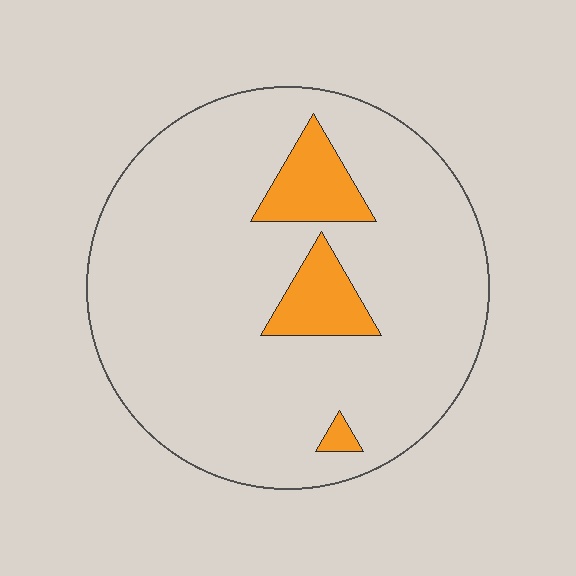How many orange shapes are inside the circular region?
3.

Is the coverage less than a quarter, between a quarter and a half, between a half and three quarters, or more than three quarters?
Less than a quarter.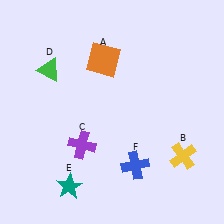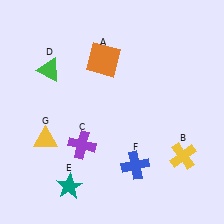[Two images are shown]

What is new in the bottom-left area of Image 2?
A yellow triangle (G) was added in the bottom-left area of Image 2.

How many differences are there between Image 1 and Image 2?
There is 1 difference between the two images.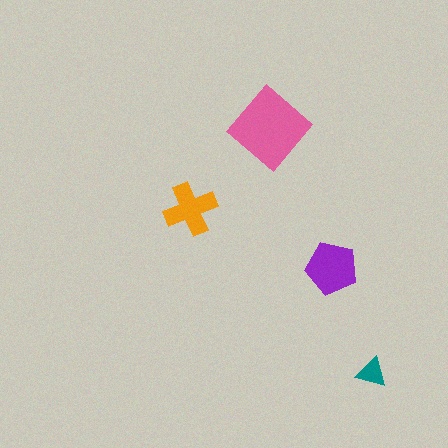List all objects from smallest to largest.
The teal triangle, the orange cross, the purple pentagon, the pink diamond.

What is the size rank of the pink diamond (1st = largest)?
1st.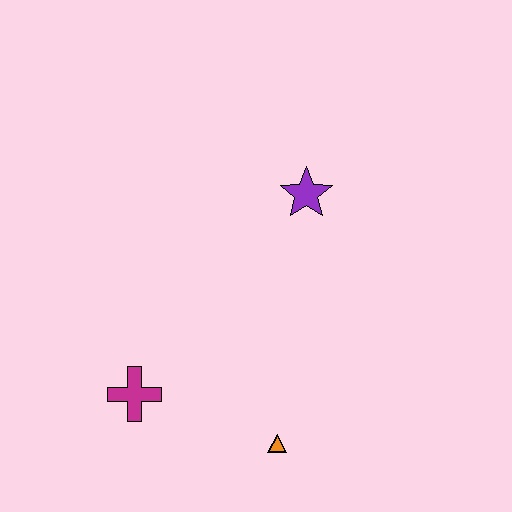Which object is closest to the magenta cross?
The orange triangle is closest to the magenta cross.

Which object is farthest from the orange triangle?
The purple star is farthest from the orange triangle.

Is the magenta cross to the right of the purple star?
No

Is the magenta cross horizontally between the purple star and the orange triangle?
No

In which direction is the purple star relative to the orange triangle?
The purple star is above the orange triangle.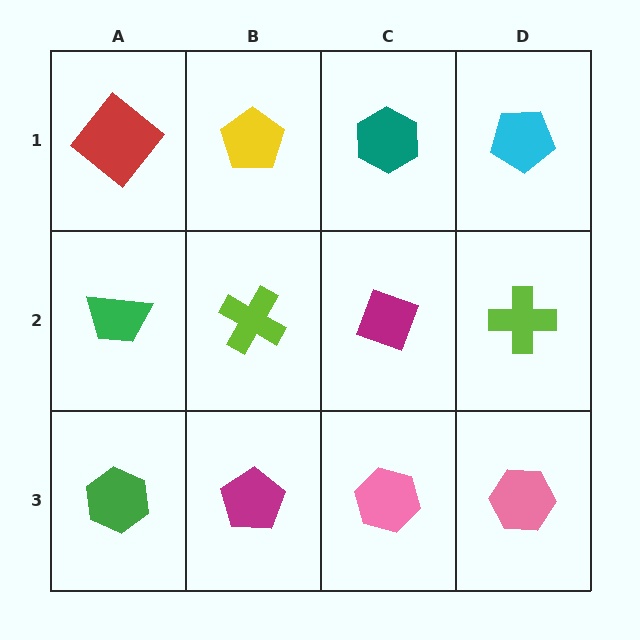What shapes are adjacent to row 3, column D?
A lime cross (row 2, column D), a pink hexagon (row 3, column C).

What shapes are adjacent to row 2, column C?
A teal hexagon (row 1, column C), a pink hexagon (row 3, column C), a lime cross (row 2, column B), a lime cross (row 2, column D).